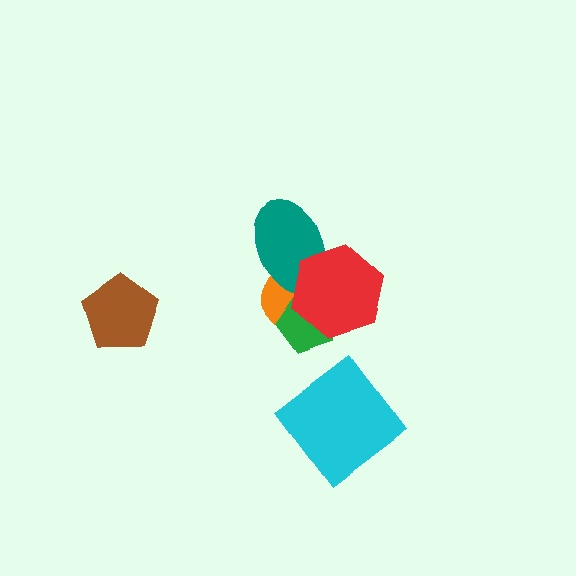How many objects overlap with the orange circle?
3 objects overlap with the orange circle.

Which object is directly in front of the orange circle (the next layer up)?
The green pentagon is directly in front of the orange circle.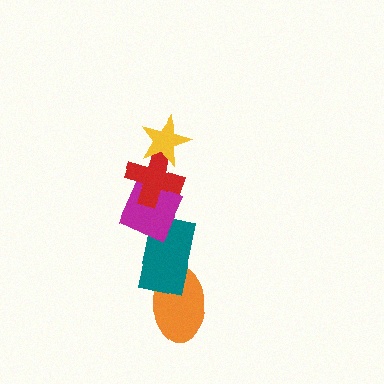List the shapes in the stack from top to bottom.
From top to bottom: the yellow star, the red cross, the magenta diamond, the teal rectangle, the orange ellipse.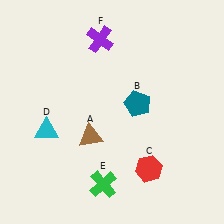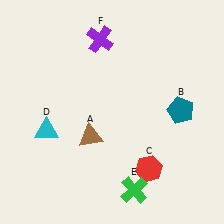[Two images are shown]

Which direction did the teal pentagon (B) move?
The teal pentagon (B) moved right.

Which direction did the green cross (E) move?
The green cross (E) moved right.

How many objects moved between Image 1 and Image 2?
2 objects moved between the two images.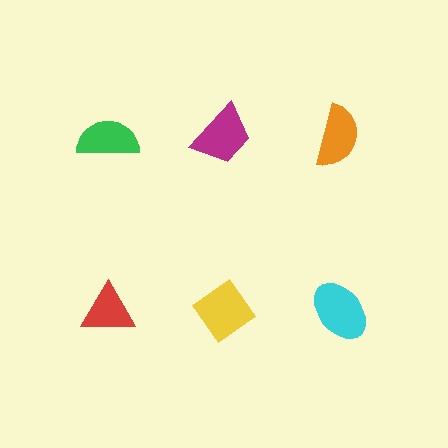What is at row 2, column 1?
A red triangle.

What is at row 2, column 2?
A yellow diamond.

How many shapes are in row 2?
3 shapes.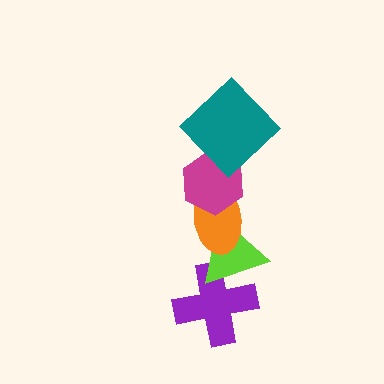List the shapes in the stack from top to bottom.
From top to bottom: the teal diamond, the magenta hexagon, the orange ellipse, the lime triangle, the purple cross.